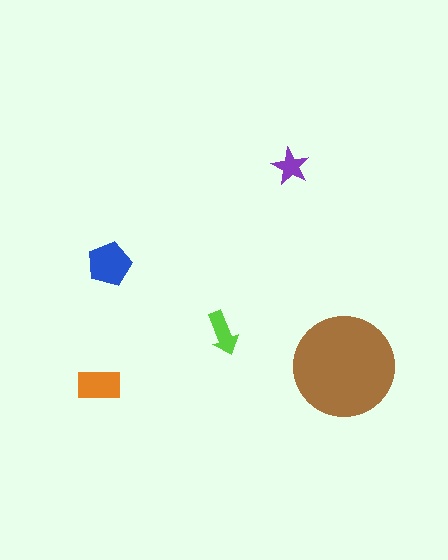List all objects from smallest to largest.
The purple star, the lime arrow, the orange rectangle, the blue pentagon, the brown circle.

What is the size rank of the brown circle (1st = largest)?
1st.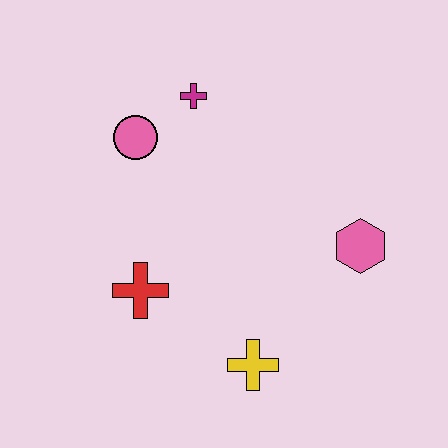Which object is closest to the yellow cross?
The red cross is closest to the yellow cross.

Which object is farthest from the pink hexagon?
The pink circle is farthest from the pink hexagon.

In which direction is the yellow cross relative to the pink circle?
The yellow cross is below the pink circle.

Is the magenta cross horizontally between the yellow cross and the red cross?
Yes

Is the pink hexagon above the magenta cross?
No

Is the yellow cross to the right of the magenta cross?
Yes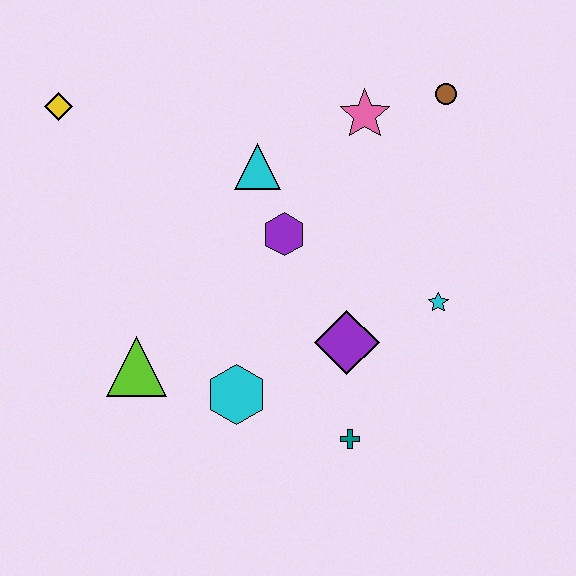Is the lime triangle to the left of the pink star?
Yes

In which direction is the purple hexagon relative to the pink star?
The purple hexagon is below the pink star.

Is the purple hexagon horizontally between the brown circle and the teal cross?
No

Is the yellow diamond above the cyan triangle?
Yes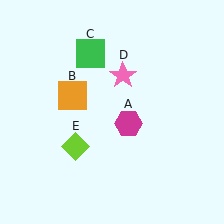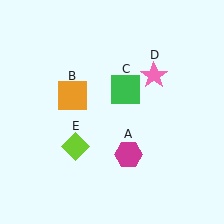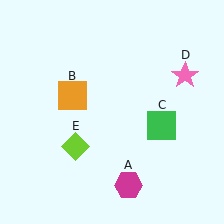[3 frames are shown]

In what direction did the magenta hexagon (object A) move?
The magenta hexagon (object A) moved down.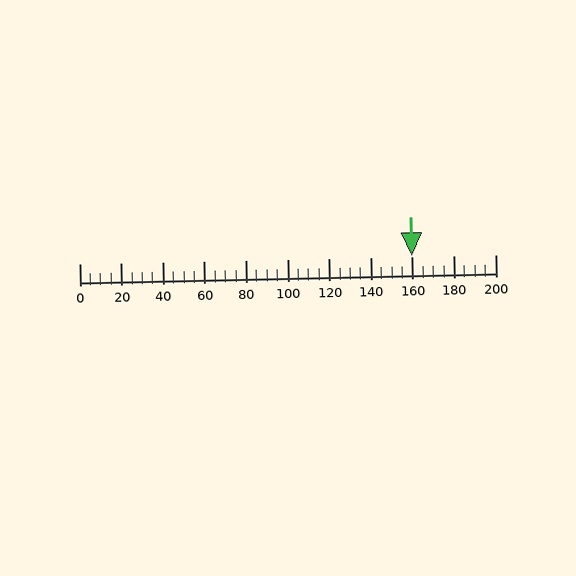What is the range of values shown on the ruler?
The ruler shows values from 0 to 200.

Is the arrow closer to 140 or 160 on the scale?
The arrow is closer to 160.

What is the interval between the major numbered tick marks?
The major tick marks are spaced 20 units apart.